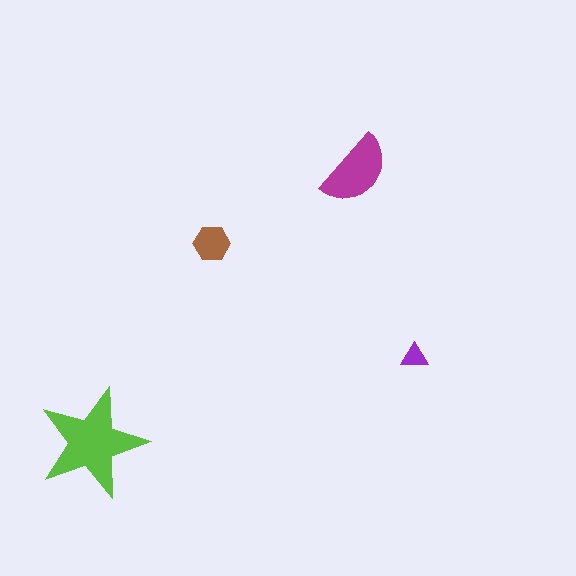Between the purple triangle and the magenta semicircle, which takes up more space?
The magenta semicircle.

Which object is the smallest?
The purple triangle.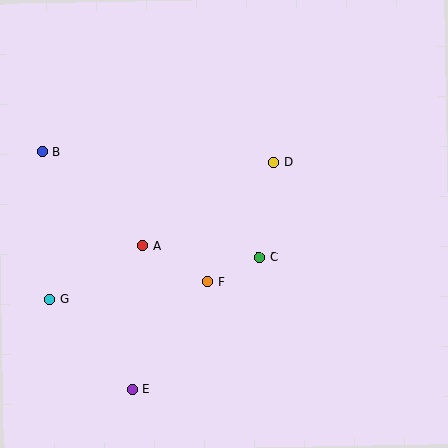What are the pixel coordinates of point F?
Point F is at (208, 282).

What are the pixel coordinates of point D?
Point D is at (274, 162).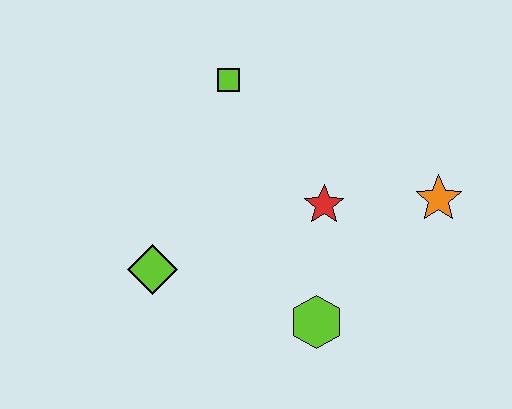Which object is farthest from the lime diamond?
The orange star is farthest from the lime diamond.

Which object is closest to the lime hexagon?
The red star is closest to the lime hexagon.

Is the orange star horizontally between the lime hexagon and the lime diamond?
No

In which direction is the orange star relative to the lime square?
The orange star is to the right of the lime square.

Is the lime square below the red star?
No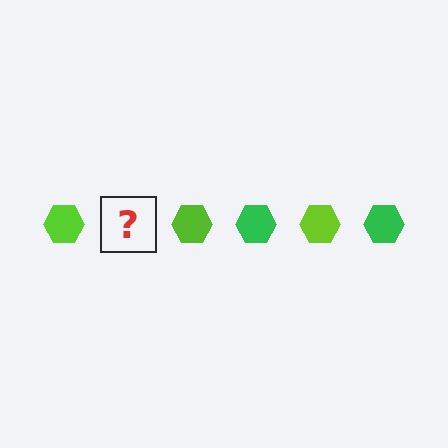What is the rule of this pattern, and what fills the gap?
The rule is that the pattern cycles through lime, green hexagons. The gap should be filled with a green hexagon.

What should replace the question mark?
The question mark should be replaced with a green hexagon.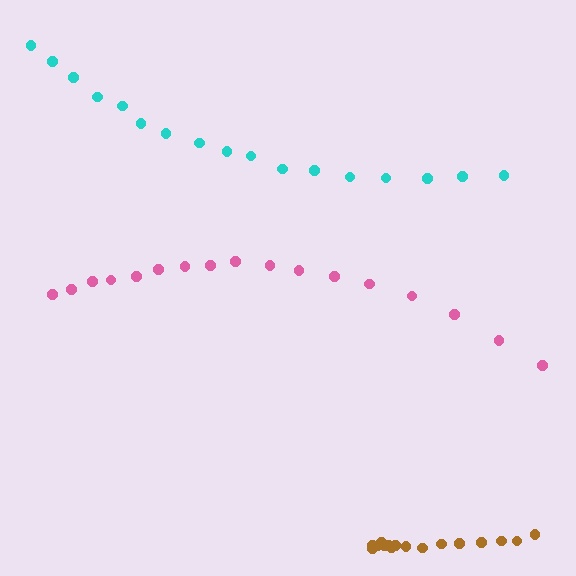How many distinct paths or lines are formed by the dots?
There are 3 distinct paths.